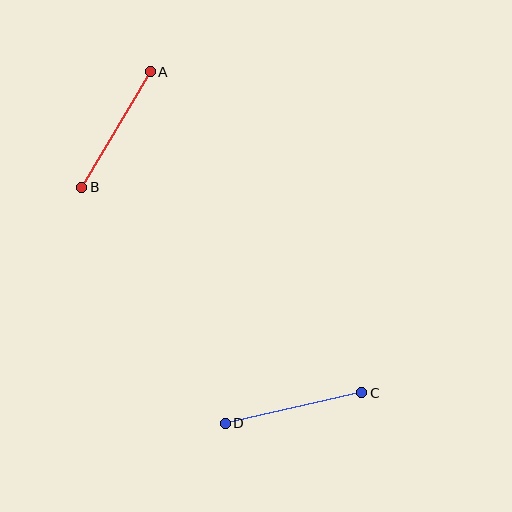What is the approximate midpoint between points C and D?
The midpoint is at approximately (294, 408) pixels.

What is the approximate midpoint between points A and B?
The midpoint is at approximately (116, 130) pixels.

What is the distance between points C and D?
The distance is approximately 140 pixels.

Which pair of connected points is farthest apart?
Points C and D are farthest apart.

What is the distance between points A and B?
The distance is approximately 134 pixels.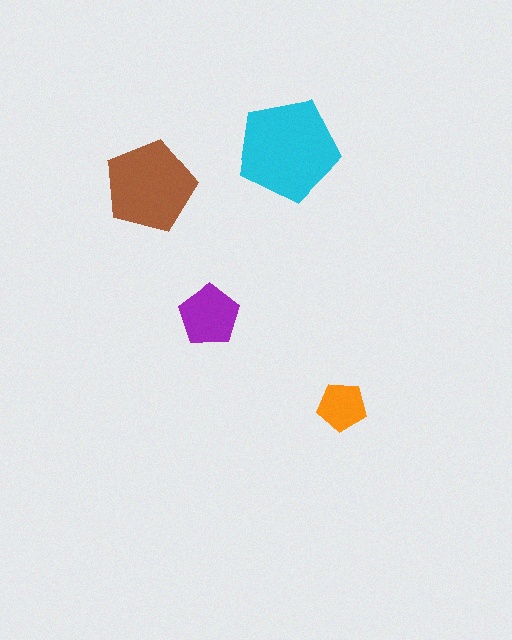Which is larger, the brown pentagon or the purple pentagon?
The brown one.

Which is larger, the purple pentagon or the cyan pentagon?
The cyan one.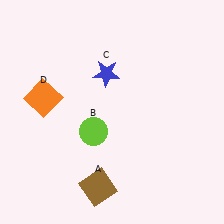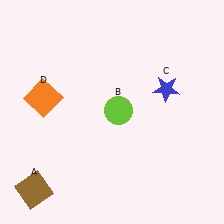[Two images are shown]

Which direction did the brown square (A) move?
The brown square (A) moved left.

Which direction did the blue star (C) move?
The blue star (C) moved right.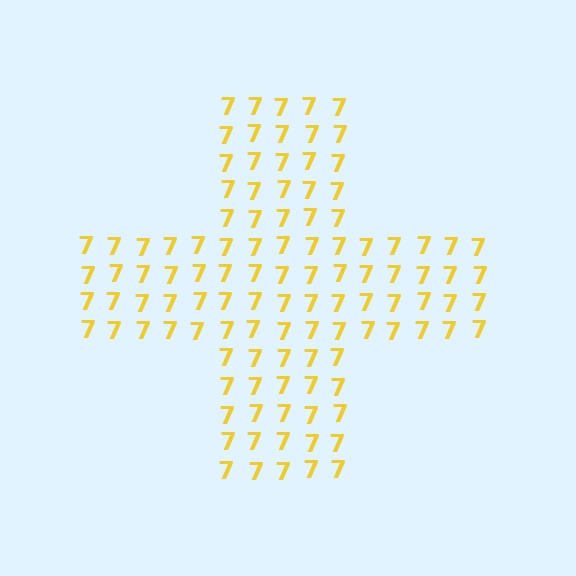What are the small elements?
The small elements are digit 7's.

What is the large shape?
The large shape is a cross.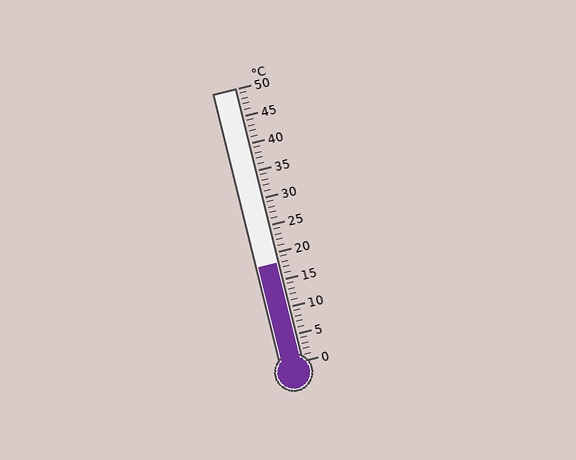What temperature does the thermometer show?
The thermometer shows approximately 18°C.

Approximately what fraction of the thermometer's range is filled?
The thermometer is filled to approximately 35% of its range.